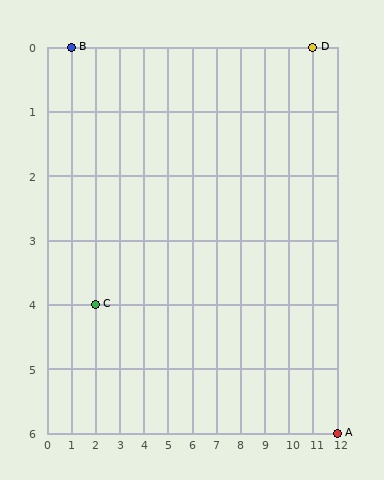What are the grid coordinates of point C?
Point C is at grid coordinates (2, 4).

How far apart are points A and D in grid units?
Points A and D are 1 column and 6 rows apart (about 6.1 grid units diagonally).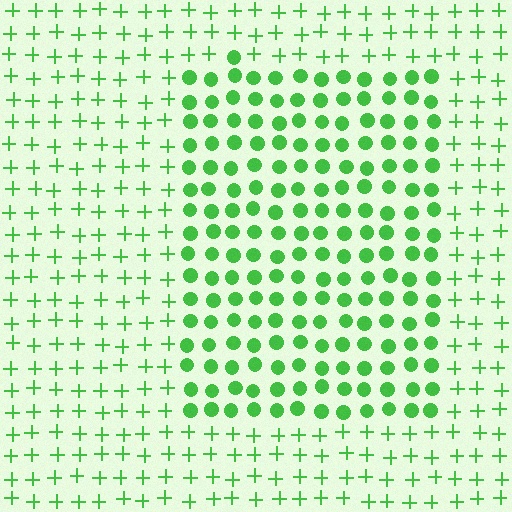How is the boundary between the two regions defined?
The boundary is defined by a change in element shape: circles inside vs. plus signs outside. All elements share the same color and spacing.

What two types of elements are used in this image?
The image uses circles inside the rectangle region and plus signs outside it.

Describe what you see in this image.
The image is filled with small green elements arranged in a uniform grid. A rectangle-shaped region contains circles, while the surrounding area contains plus signs. The boundary is defined purely by the change in element shape.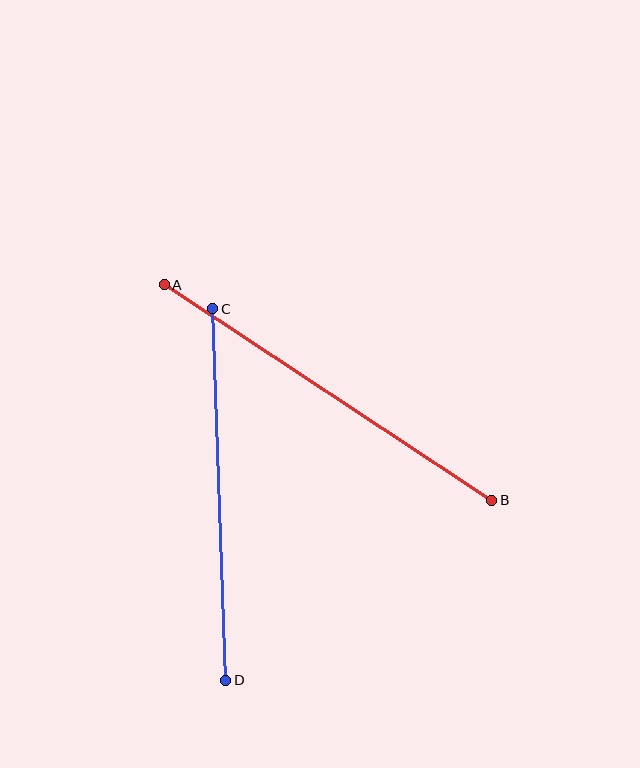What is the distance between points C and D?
The distance is approximately 371 pixels.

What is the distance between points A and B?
The distance is approximately 392 pixels.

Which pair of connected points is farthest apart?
Points A and B are farthest apart.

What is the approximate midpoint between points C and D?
The midpoint is at approximately (219, 494) pixels.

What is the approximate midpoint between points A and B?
The midpoint is at approximately (328, 393) pixels.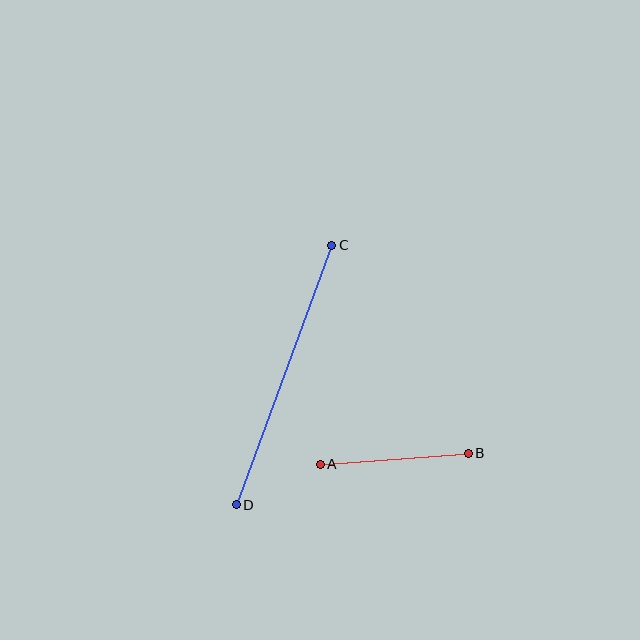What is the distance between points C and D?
The distance is approximately 277 pixels.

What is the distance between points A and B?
The distance is approximately 148 pixels.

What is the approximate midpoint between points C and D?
The midpoint is at approximately (284, 375) pixels.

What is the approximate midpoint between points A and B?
The midpoint is at approximately (394, 459) pixels.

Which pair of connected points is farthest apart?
Points C and D are farthest apart.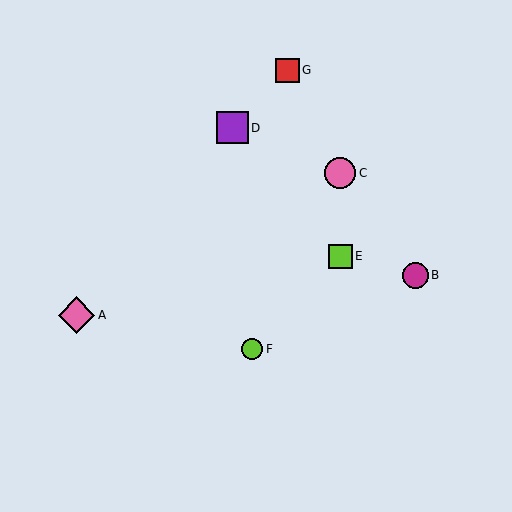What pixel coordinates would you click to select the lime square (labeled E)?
Click at (340, 256) to select the lime square E.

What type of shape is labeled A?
Shape A is a pink diamond.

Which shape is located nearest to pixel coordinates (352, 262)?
The lime square (labeled E) at (340, 256) is nearest to that location.